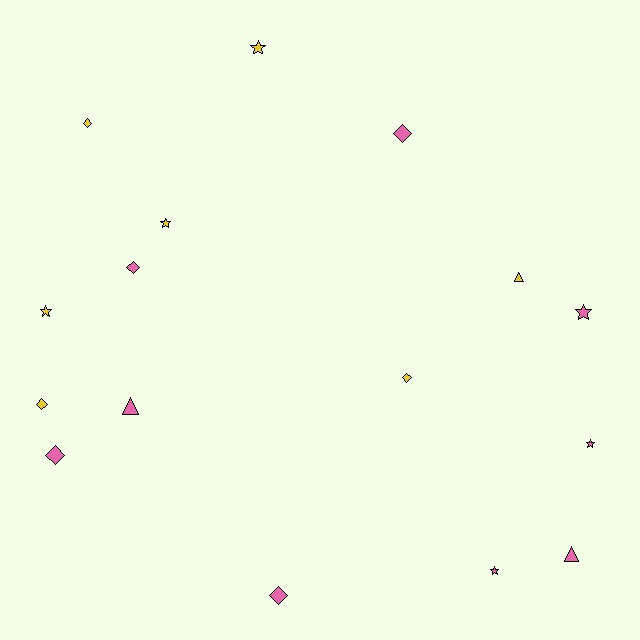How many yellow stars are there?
There are 3 yellow stars.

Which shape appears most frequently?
Diamond, with 7 objects.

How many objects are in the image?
There are 16 objects.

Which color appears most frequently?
Pink, with 9 objects.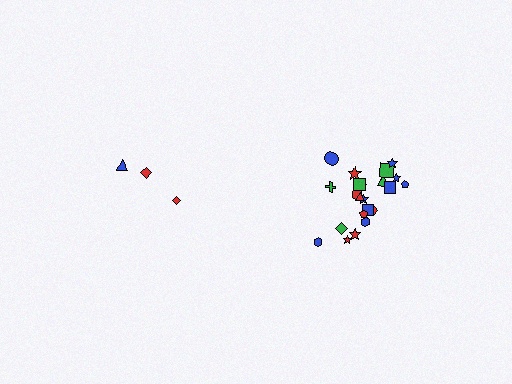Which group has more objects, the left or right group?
The right group.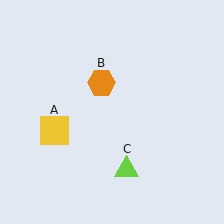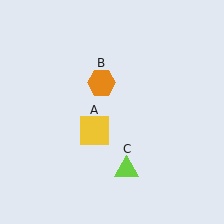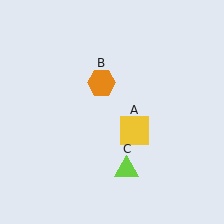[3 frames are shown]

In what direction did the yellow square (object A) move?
The yellow square (object A) moved right.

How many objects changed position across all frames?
1 object changed position: yellow square (object A).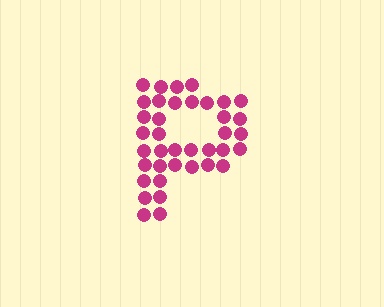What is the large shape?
The large shape is the letter P.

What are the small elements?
The small elements are circles.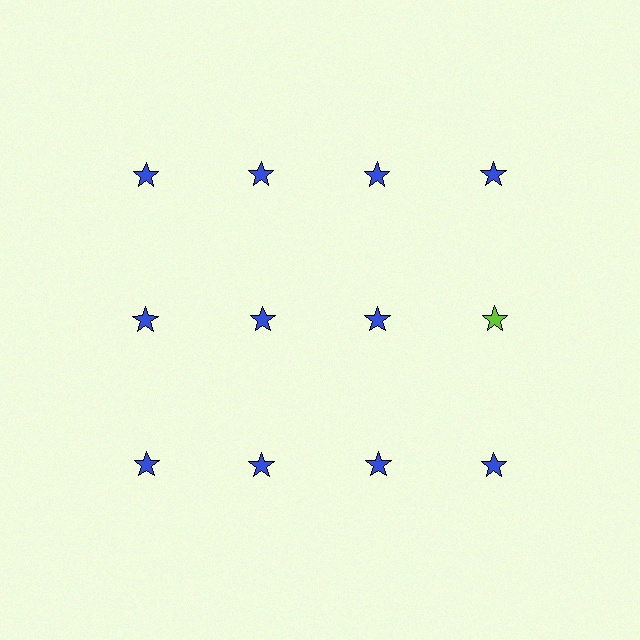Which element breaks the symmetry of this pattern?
The lime star in the second row, second from right column breaks the symmetry. All other shapes are blue stars.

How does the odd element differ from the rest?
It has a different color: lime instead of blue.